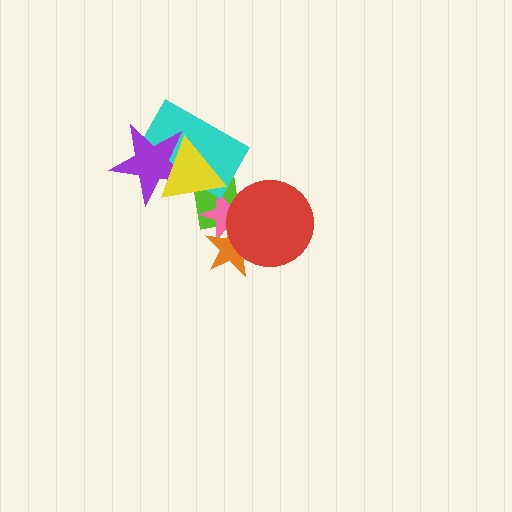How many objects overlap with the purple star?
3 objects overlap with the purple star.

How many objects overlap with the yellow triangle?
4 objects overlap with the yellow triangle.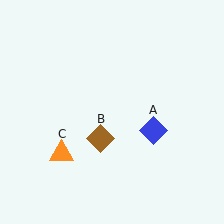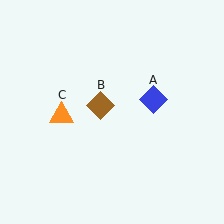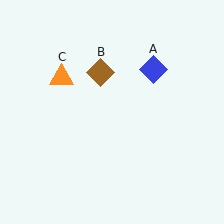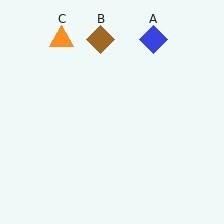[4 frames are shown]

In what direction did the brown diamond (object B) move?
The brown diamond (object B) moved up.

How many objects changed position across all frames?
3 objects changed position: blue diamond (object A), brown diamond (object B), orange triangle (object C).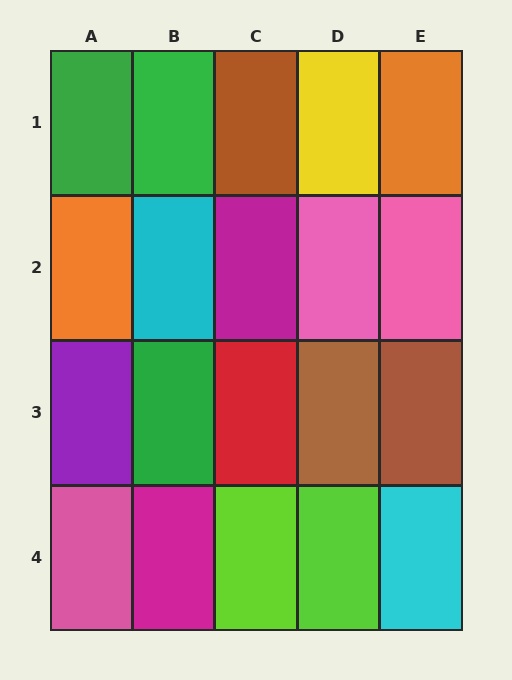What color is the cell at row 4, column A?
Pink.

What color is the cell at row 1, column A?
Green.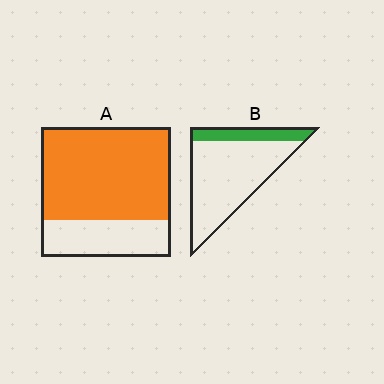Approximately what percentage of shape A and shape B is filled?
A is approximately 70% and B is approximately 20%.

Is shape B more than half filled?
No.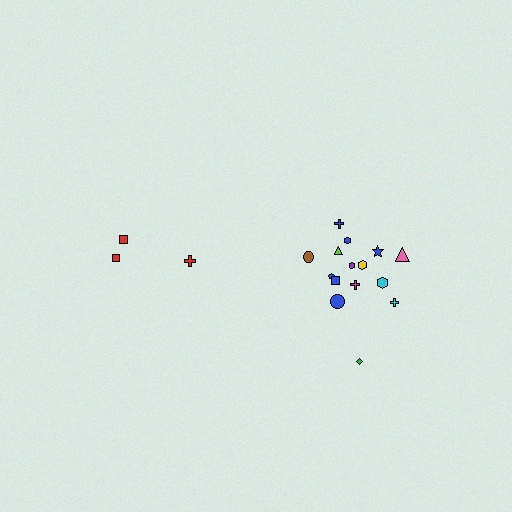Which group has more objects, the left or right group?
The right group.